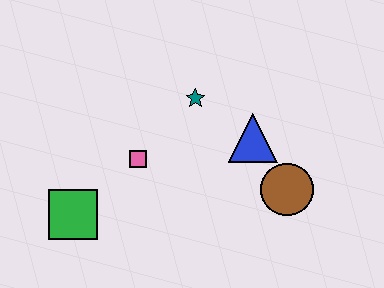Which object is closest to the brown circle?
The blue triangle is closest to the brown circle.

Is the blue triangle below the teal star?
Yes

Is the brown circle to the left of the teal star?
No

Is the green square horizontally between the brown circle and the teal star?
No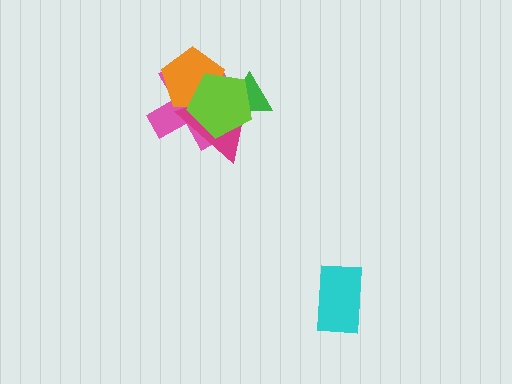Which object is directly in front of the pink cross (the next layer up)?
The orange pentagon is directly in front of the pink cross.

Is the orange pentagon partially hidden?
Yes, it is partially covered by another shape.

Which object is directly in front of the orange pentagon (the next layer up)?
The magenta triangle is directly in front of the orange pentagon.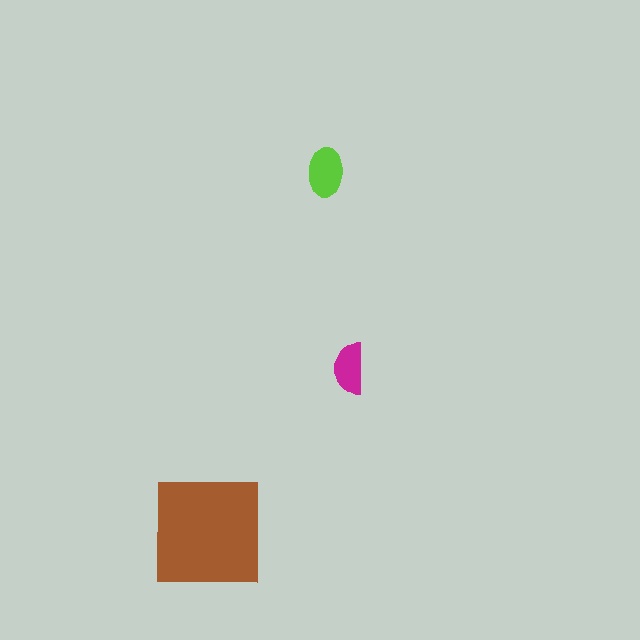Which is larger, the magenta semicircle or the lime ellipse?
The lime ellipse.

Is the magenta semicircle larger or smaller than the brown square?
Smaller.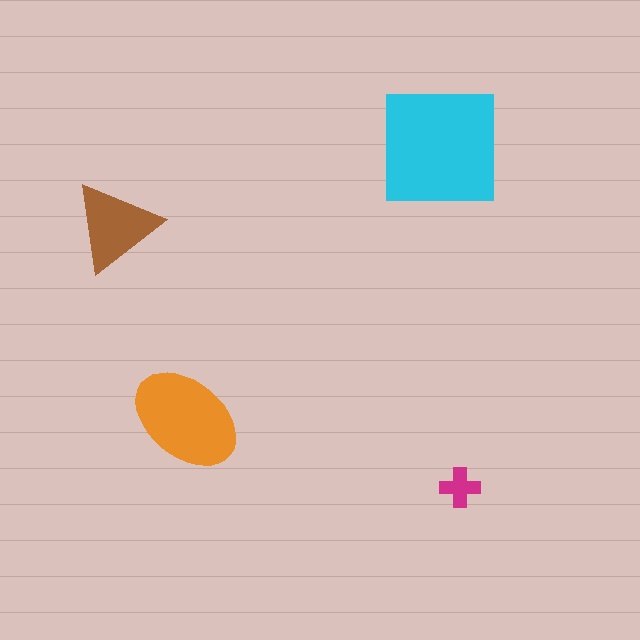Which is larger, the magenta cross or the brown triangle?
The brown triangle.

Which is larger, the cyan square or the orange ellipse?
The cyan square.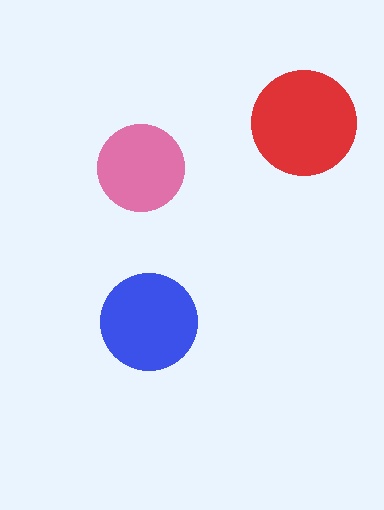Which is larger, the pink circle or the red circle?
The red one.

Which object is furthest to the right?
The red circle is rightmost.